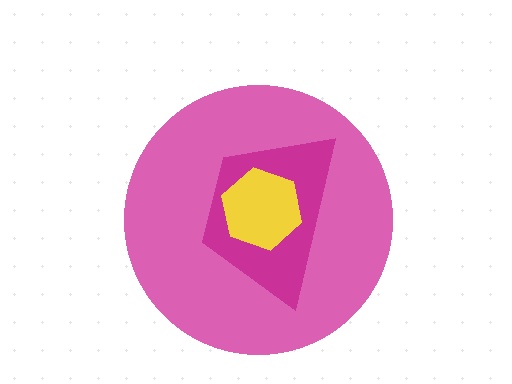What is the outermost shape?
The pink circle.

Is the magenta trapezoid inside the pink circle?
Yes.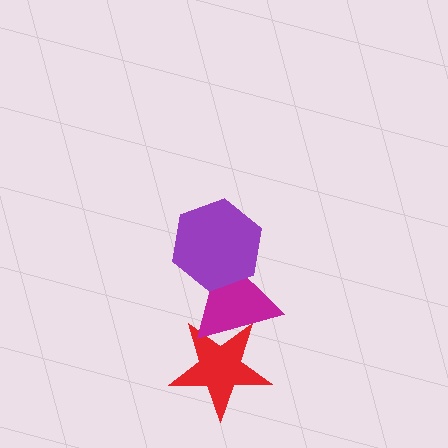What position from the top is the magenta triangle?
The magenta triangle is 2nd from the top.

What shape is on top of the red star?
The magenta triangle is on top of the red star.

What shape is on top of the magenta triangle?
The purple hexagon is on top of the magenta triangle.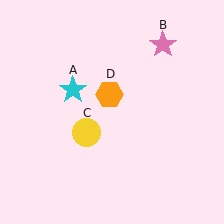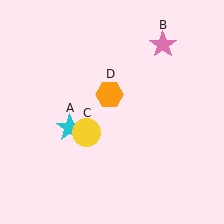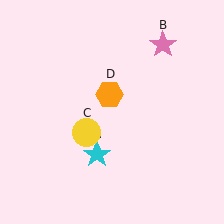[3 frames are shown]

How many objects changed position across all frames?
1 object changed position: cyan star (object A).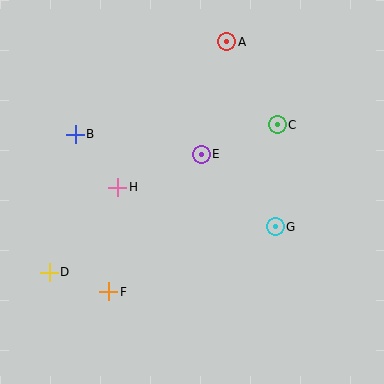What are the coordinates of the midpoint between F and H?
The midpoint between F and H is at (113, 240).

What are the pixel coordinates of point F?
Point F is at (109, 292).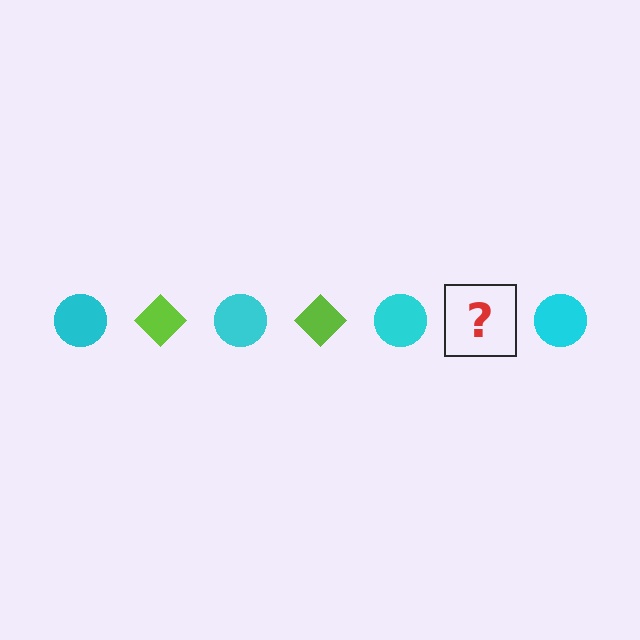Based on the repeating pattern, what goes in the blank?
The blank should be a lime diamond.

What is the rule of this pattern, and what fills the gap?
The rule is that the pattern alternates between cyan circle and lime diamond. The gap should be filled with a lime diamond.